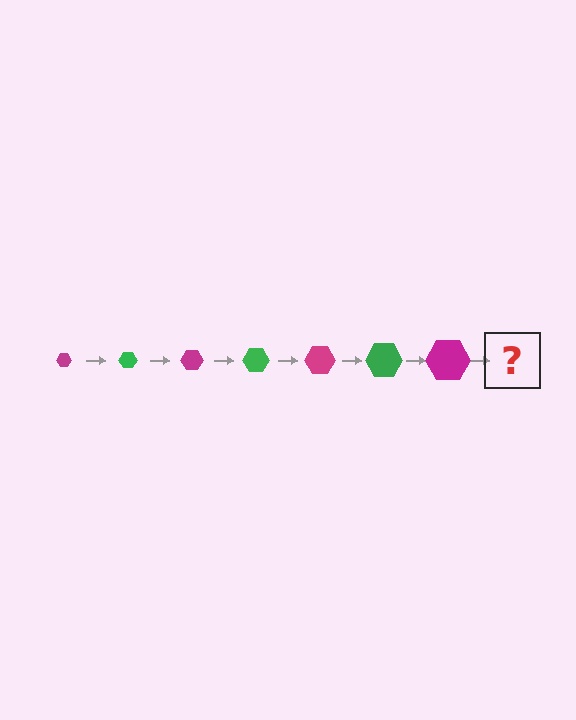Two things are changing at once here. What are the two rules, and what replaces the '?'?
The two rules are that the hexagon grows larger each step and the color cycles through magenta and green. The '?' should be a green hexagon, larger than the previous one.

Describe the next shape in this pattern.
It should be a green hexagon, larger than the previous one.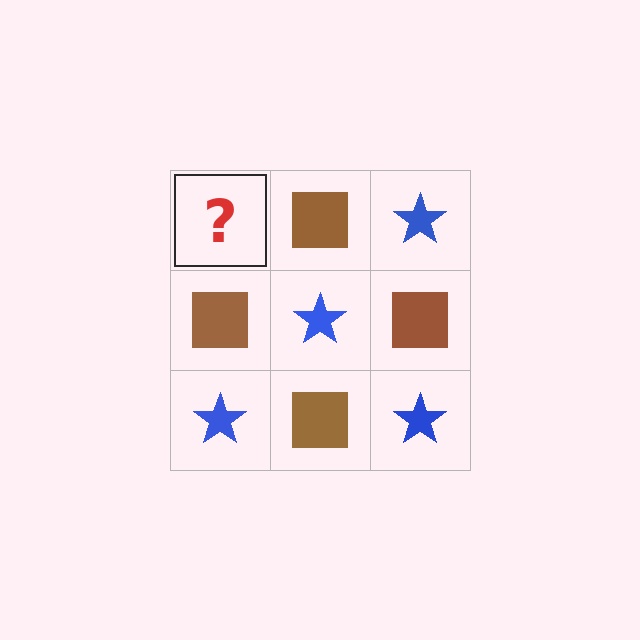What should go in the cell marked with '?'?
The missing cell should contain a blue star.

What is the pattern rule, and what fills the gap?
The rule is that it alternates blue star and brown square in a checkerboard pattern. The gap should be filled with a blue star.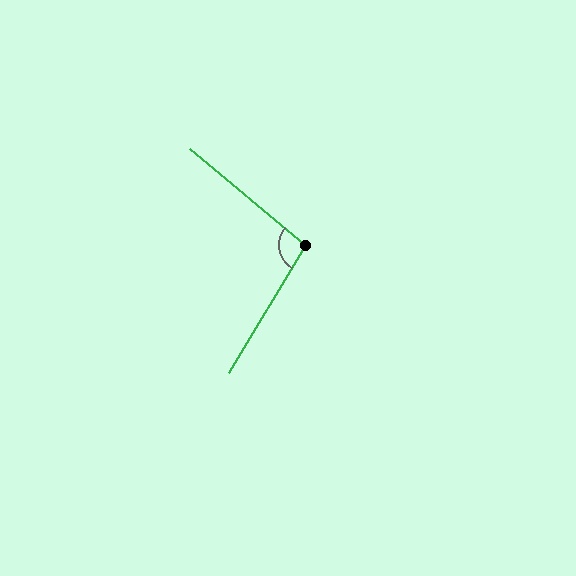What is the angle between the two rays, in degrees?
Approximately 99 degrees.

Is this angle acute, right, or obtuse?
It is obtuse.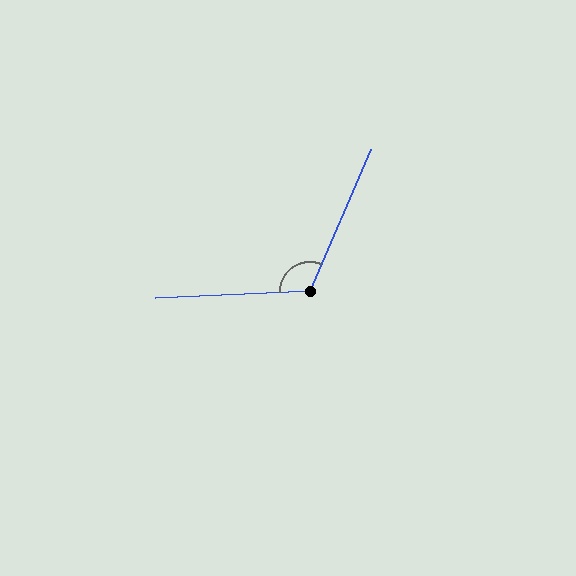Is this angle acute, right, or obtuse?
It is obtuse.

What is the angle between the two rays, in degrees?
Approximately 116 degrees.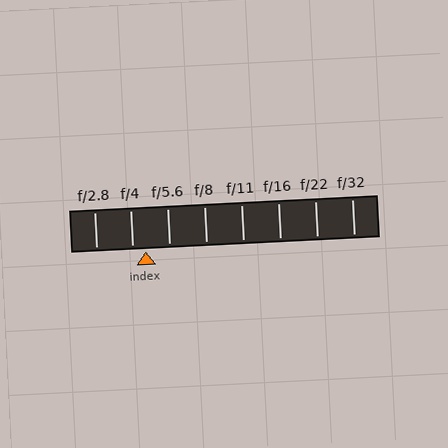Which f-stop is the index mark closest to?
The index mark is closest to f/4.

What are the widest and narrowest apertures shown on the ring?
The widest aperture shown is f/2.8 and the narrowest is f/32.